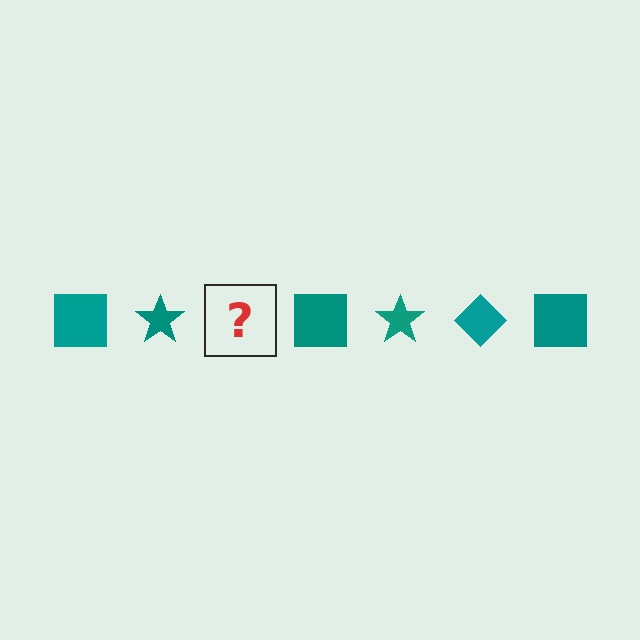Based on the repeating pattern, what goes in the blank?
The blank should be a teal diamond.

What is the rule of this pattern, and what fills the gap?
The rule is that the pattern cycles through square, star, diamond shapes in teal. The gap should be filled with a teal diamond.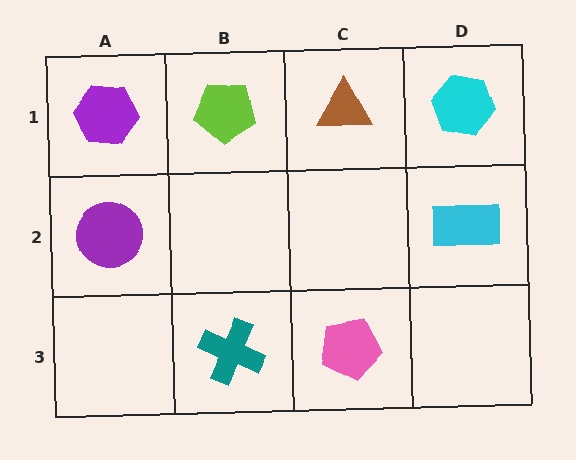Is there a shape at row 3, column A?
No, that cell is empty.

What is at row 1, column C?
A brown triangle.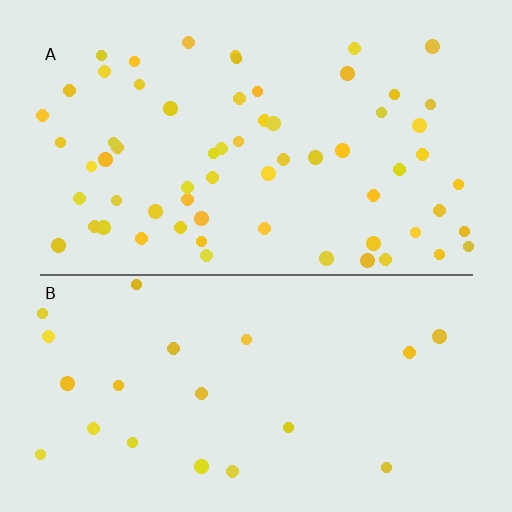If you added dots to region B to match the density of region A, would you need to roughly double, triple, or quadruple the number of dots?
Approximately triple.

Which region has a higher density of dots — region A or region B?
A (the top).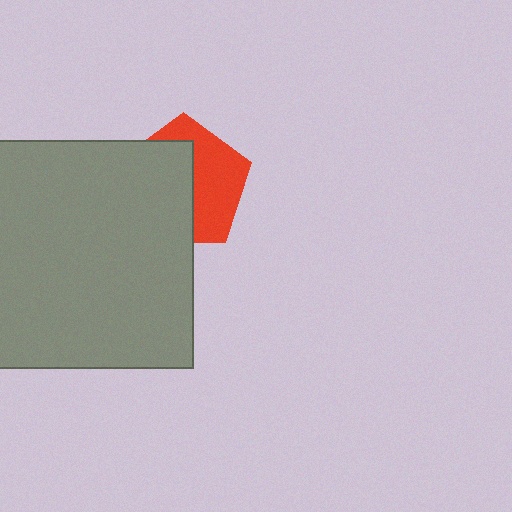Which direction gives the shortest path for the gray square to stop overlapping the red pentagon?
Moving left gives the shortest separation.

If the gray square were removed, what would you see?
You would see the complete red pentagon.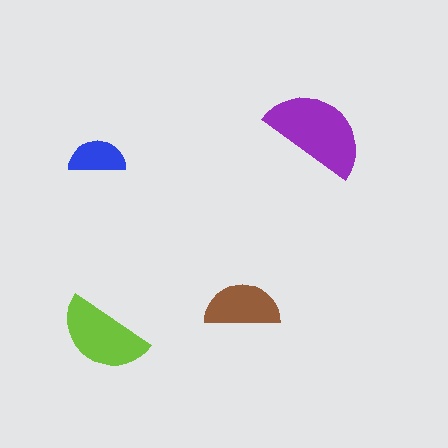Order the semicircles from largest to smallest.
the purple one, the lime one, the brown one, the blue one.